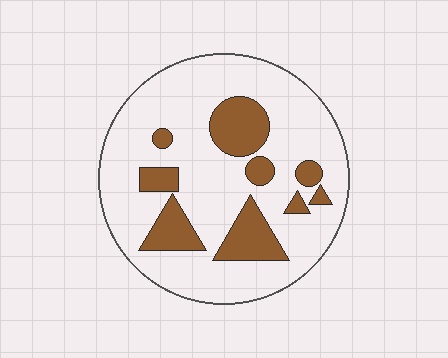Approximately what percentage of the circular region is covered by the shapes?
Approximately 20%.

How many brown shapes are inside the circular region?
9.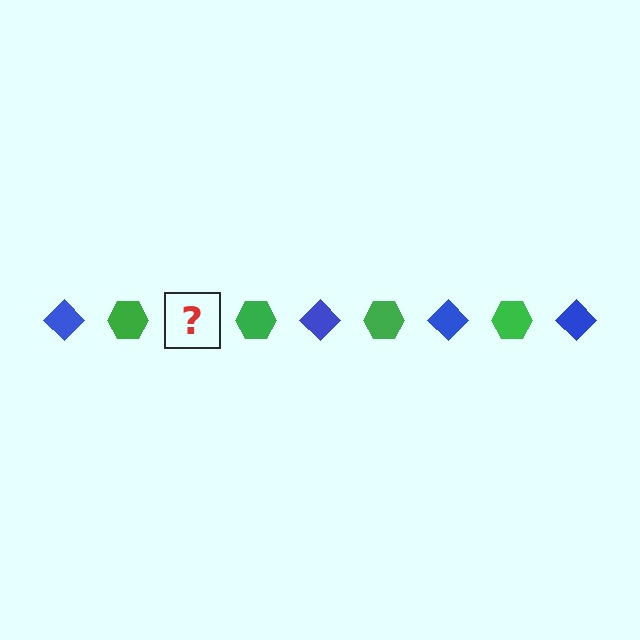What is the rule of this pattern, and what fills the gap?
The rule is that the pattern alternates between blue diamond and green hexagon. The gap should be filled with a blue diamond.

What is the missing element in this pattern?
The missing element is a blue diamond.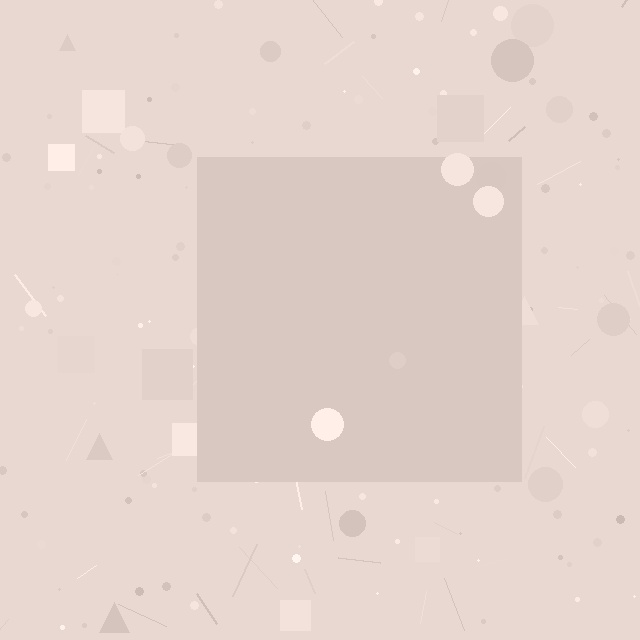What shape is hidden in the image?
A square is hidden in the image.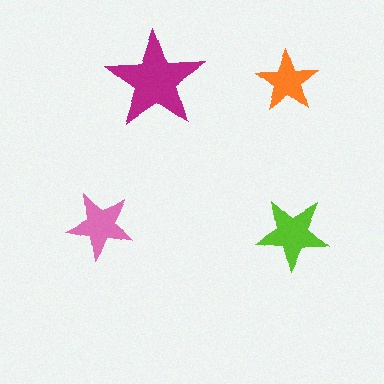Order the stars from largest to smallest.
the magenta one, the lime one, the pink one, the orange one.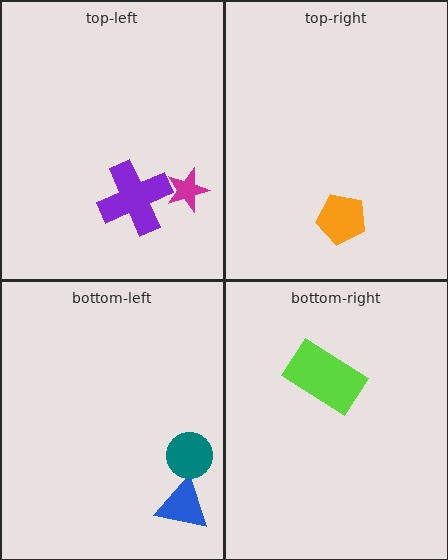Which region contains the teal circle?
The bottom-left region.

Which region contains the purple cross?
The top-left region.